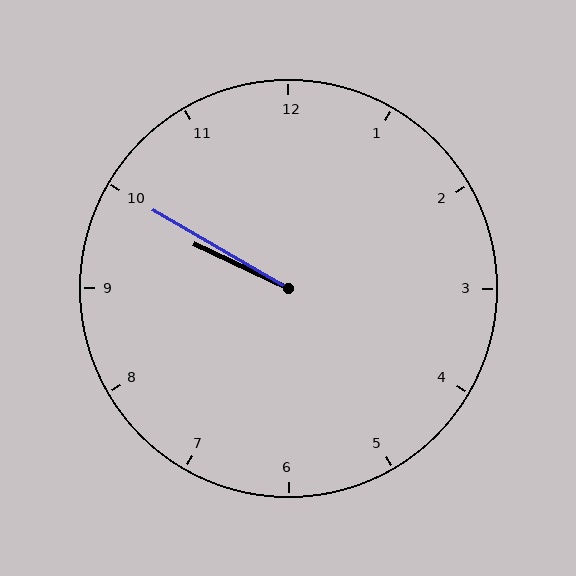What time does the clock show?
9:50.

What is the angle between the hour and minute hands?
Approximately 5 degrees.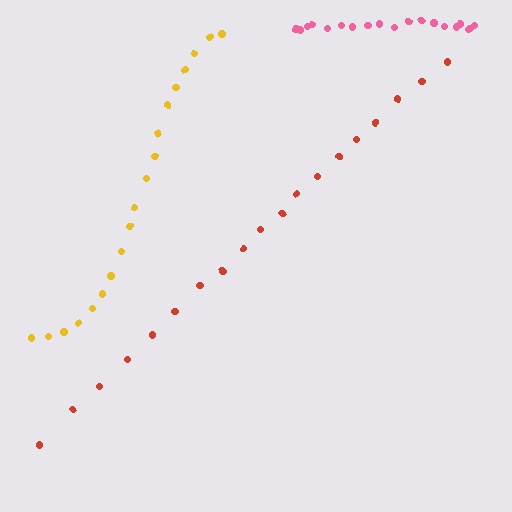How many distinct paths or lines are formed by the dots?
There are 3 distinct paths.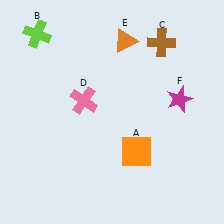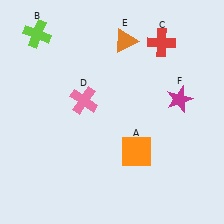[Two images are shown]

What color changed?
The cross (C) changed from brown in Image 1 to red in Image 2.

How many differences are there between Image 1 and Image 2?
There is 1 difference between the two images.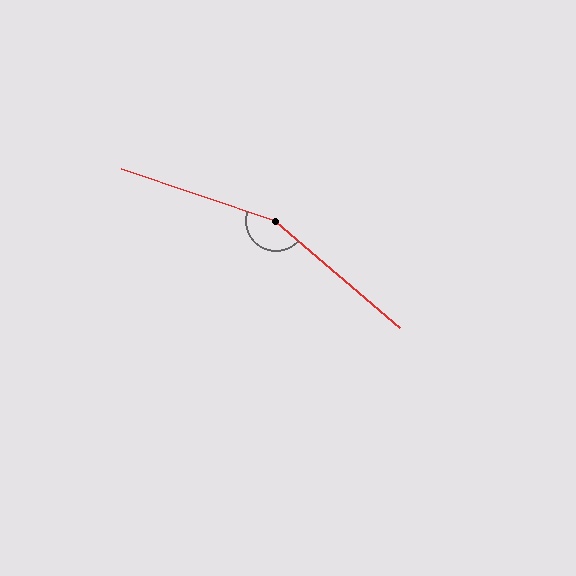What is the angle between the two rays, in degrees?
Approximately 158 degrees.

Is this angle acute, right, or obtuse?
It is obtuse.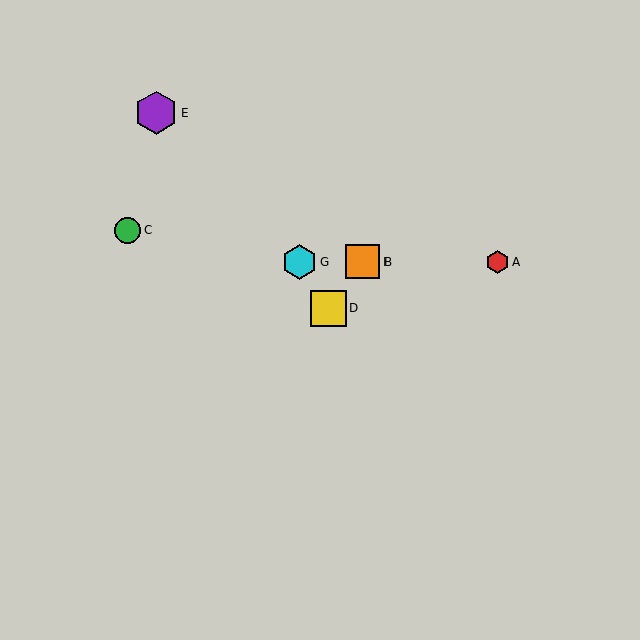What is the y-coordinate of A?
Object A is at y≈262.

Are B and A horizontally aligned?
Yes, both are at y≈262.